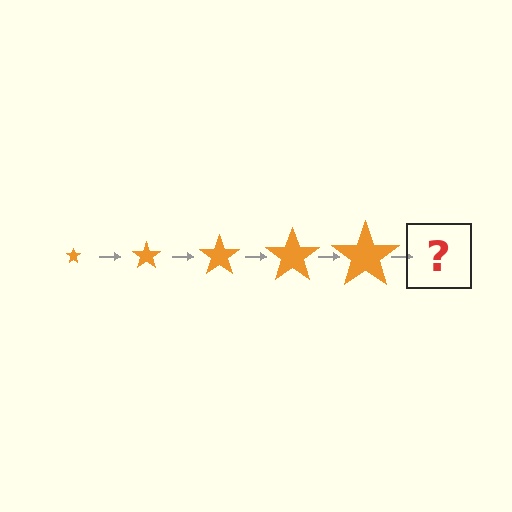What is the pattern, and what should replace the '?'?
The pattern is that the star gets progressively larger each step. The '?' should be an orange star, larger than the previous one.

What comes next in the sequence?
The next element should be an orange star, larger than the previous one.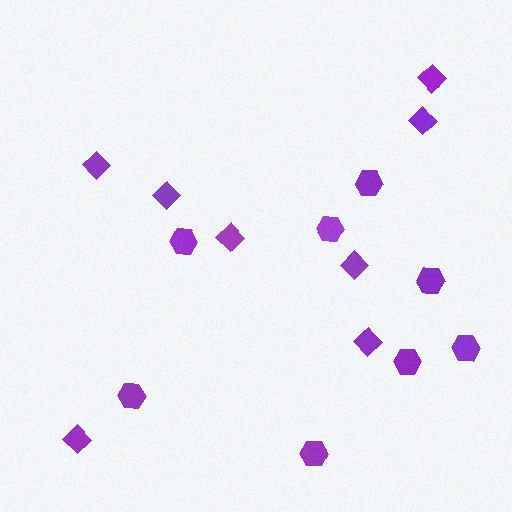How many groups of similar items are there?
There are 2 groups: one group of diamonds (8) and one group of hexagons (8).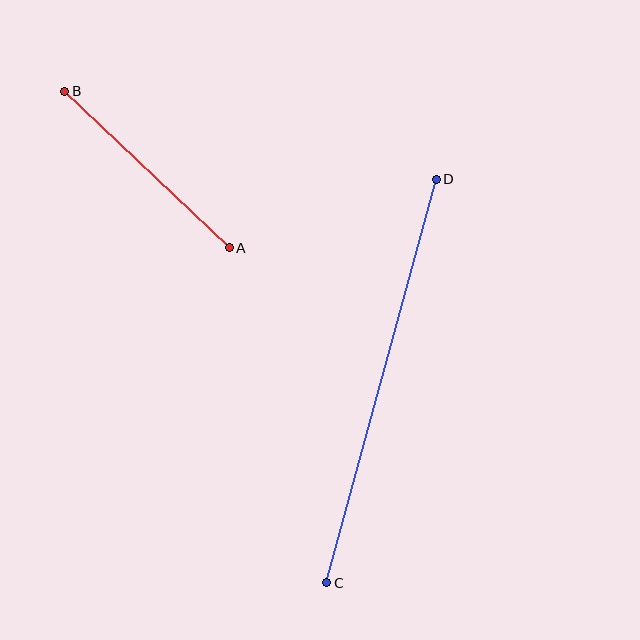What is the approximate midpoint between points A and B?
The midpoint is at approximately (147, 169) pixels.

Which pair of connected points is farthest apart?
Points C and D are farthest apart.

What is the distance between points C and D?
The distance is approximately 418 pixels.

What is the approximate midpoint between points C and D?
The midpoint is at approximately (382, 381) pixels.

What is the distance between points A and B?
The distance is approximately 227 pixels.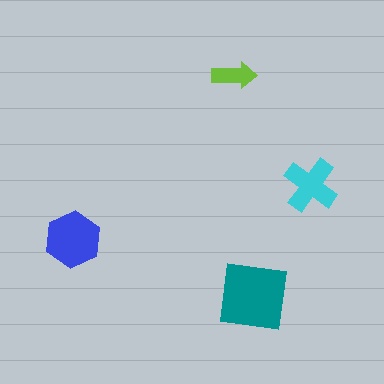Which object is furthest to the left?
The blue hexagon is leftmost.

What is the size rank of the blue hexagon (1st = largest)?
2nd.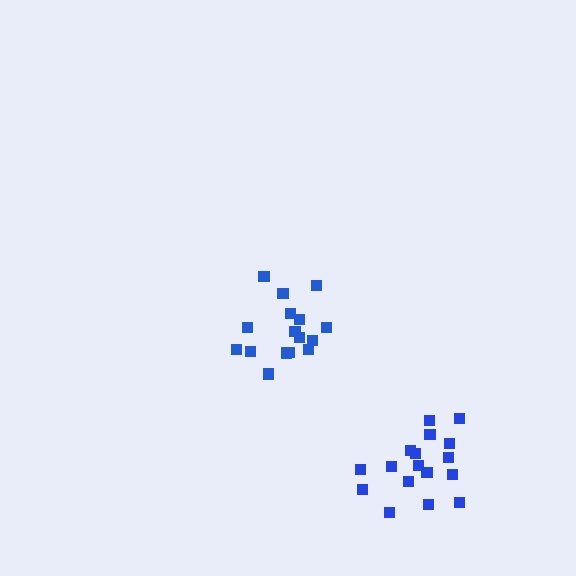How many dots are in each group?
Group 1: 17 dots, Group 2: 16 dots (33 total).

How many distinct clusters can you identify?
There are 2 distinct clusters.